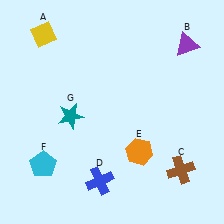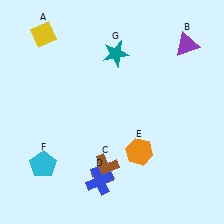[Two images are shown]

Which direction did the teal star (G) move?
The teal star (G) moved up.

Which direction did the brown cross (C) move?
The brown cross (C) moved left.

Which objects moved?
The objects that moved are: the brown cross (C), the teal star (G).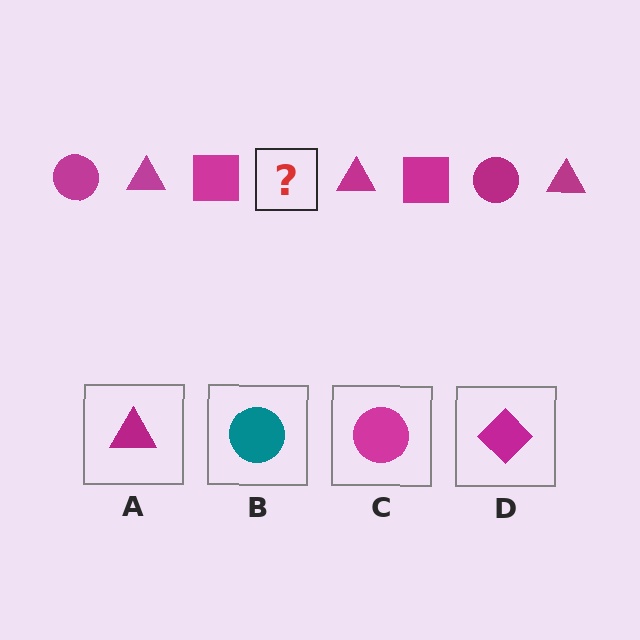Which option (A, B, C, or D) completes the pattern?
C.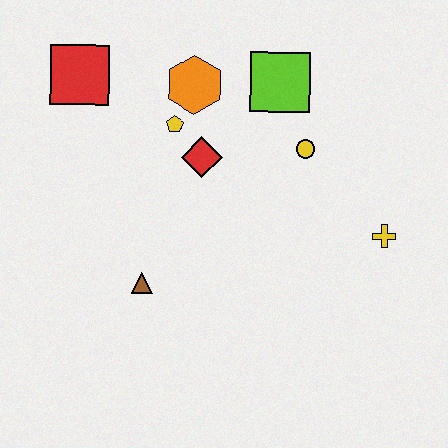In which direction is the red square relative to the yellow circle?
The red square is to the left of the yellow circle.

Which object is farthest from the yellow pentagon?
The yellow cross is farthest from the yellow pentagon.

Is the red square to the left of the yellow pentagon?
Yes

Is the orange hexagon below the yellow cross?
No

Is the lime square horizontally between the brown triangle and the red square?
No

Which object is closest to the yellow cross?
The yellow circle is closest to the yellow cross.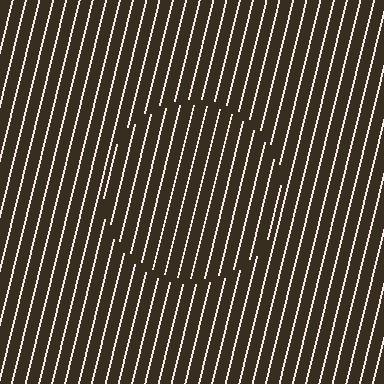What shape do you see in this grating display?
An illusory circle. The interior of the shape contains the same grating, shifted by half a period — the contour is defined by the phase discontinuity where line-ends from the inner and outer gratings abut.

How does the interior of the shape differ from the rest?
The interior of the shape contains the same grating, shifted by half a period — the contour is defined by the phase discontinuity where line-ends from the inner and outer gratings abut.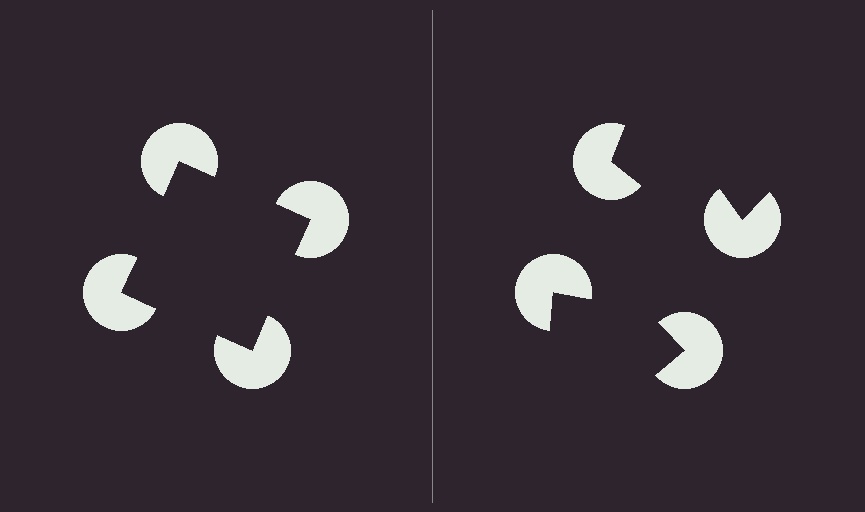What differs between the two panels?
The pac-man discs are positioned identically on both sides; only the wedge orientations differ. On the left they align to a square; on the right they are misaligned.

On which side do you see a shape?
An illusory square appears on the left side. On the right side the wedge cuts are rotated, so no coherent shape forms.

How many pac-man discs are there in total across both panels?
8 — 4 on each side.